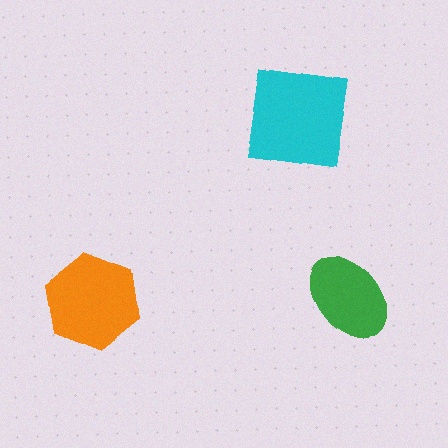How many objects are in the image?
There are 3 objects in the image.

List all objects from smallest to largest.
The green ellipse, the orange hexagon, the cyan square.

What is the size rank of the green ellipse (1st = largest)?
3rd.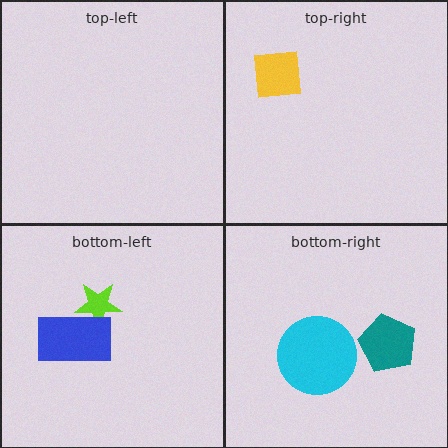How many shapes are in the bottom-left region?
2.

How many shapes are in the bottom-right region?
2.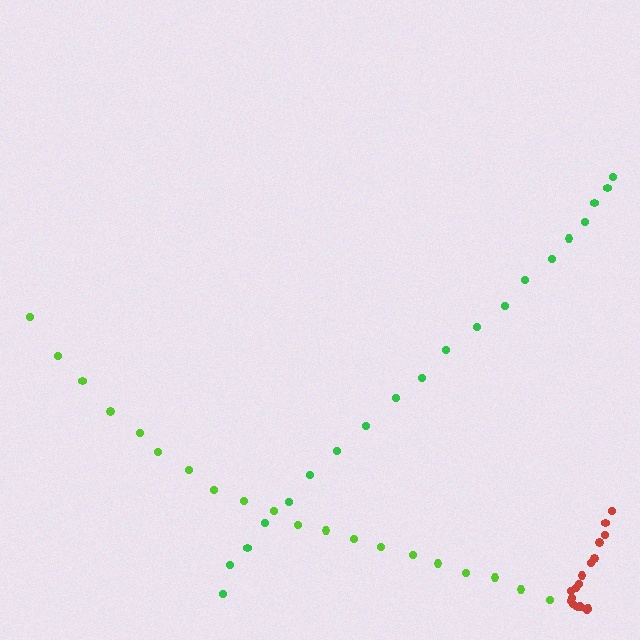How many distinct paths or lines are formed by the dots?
There are 3 distinct paths.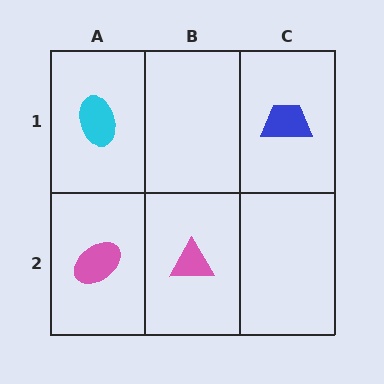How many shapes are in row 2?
2 shapes.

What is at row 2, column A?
A pink ellipse.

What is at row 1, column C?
A blue trapezoid.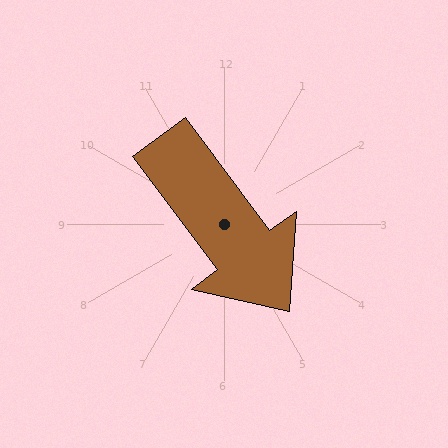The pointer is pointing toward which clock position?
Roughly 5 o'clock.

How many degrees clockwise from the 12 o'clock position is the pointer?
Approximately 143 degrees.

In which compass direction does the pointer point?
Southeast.